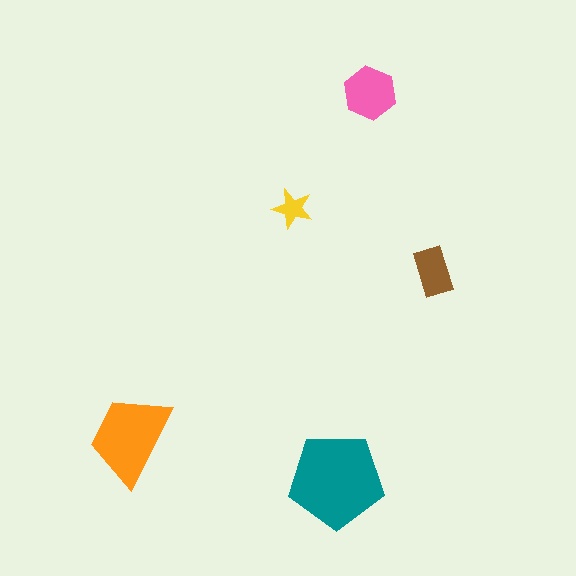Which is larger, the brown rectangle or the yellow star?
The brown rectangle.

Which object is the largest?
The teal pentagon.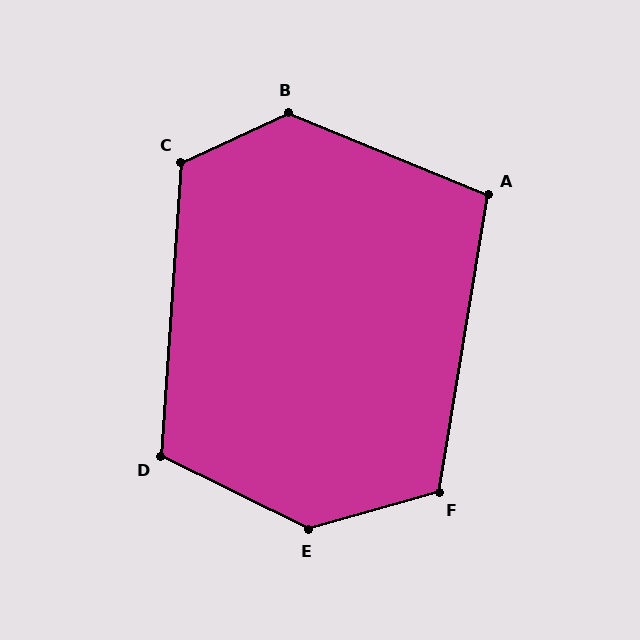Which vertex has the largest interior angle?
E, at approximately 138 degrees.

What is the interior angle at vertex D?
Approximately 112 degrees (obtuse).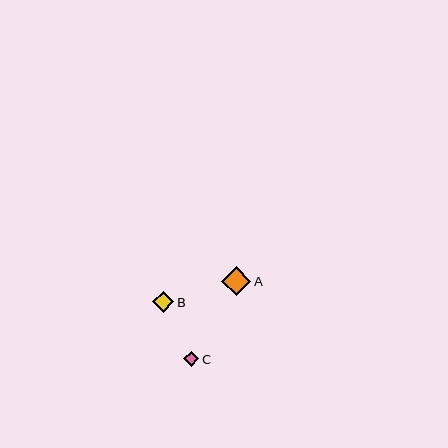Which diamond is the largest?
Diamond A is the largest with a size of approximately 29 pixels.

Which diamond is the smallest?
Diamond C is the smallest with a size of approximately 15 pixels.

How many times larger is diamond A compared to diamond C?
Diamond A is approximately 1.9 times the size of diamond C.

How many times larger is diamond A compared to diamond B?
Diamond A is approximately 1.4 times the size of diamond B.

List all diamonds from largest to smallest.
From largest to smallest: A, B, C.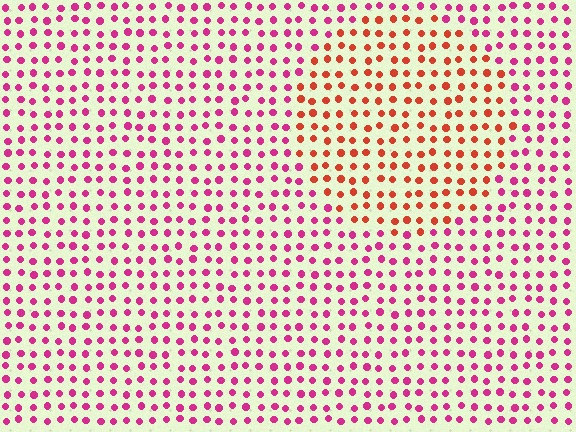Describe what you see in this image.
The image is filled with small magenta elements in a uniform arrangement. A circle-shaped region is visible where the elements are tinted to a slightly different hue, forming a subtle color boundary.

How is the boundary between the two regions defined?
The boundary is defined purely by a slight shift in hue (about 42 degrees). Spacing, size, and orientation are identical on both sides.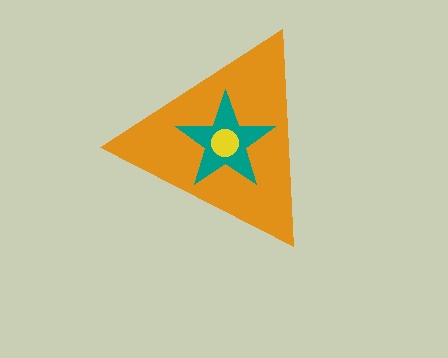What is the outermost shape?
The orange triangle.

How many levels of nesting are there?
3.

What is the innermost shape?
The yellow circle.